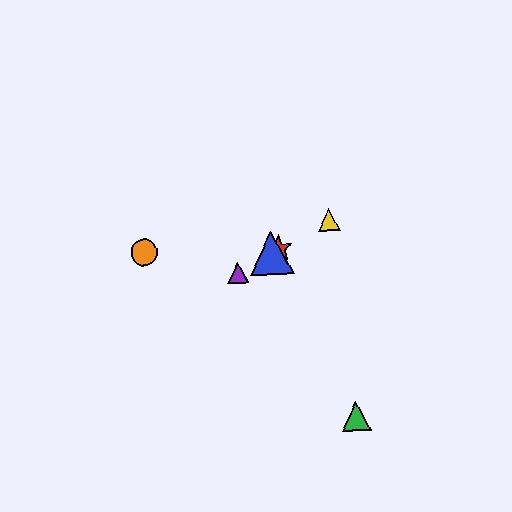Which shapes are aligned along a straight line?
The red star, the blue triangle, the yellow triangle, the purple triangle are aligned along a straight line.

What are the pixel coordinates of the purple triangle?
The purple triangle is at (238, 273).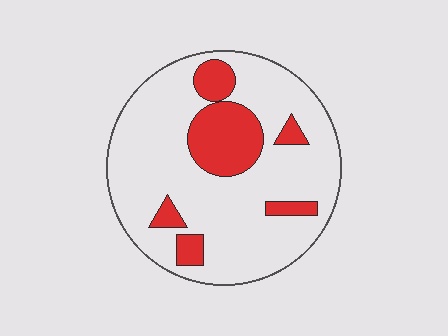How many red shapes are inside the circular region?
6.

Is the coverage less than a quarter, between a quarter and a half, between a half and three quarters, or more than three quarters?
Less than a quarter.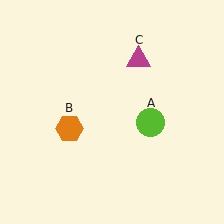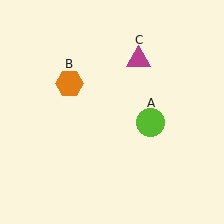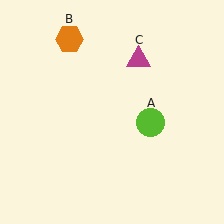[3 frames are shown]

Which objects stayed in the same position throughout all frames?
Lime circle (object A) and magenta triangle (object C) remained stationary.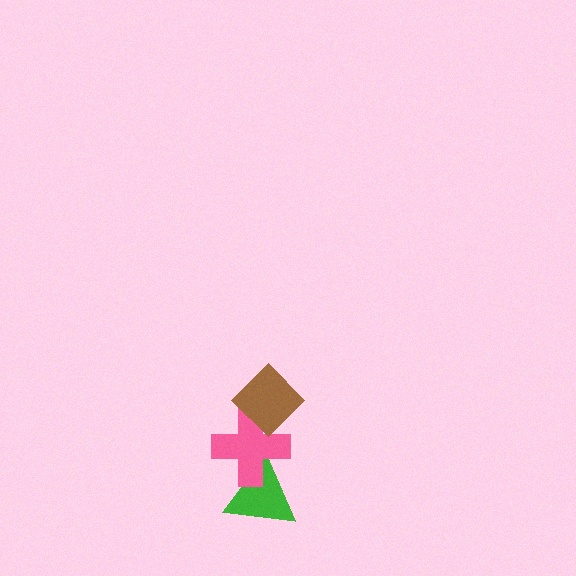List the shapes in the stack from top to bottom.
From top to bottom: the brown diamond, the pink cross, the green triangle.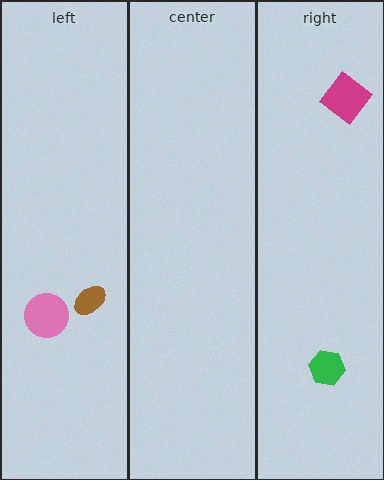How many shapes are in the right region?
2.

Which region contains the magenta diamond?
The right region.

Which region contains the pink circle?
The left region.